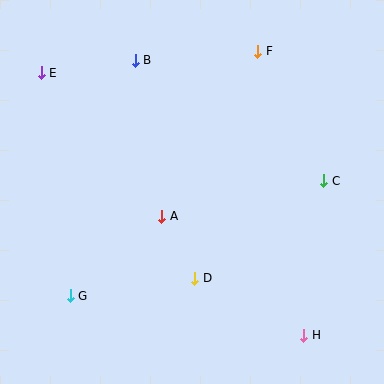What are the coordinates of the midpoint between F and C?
The midpoint between F and C is at (291, 116).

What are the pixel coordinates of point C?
Point C is at (324, 181).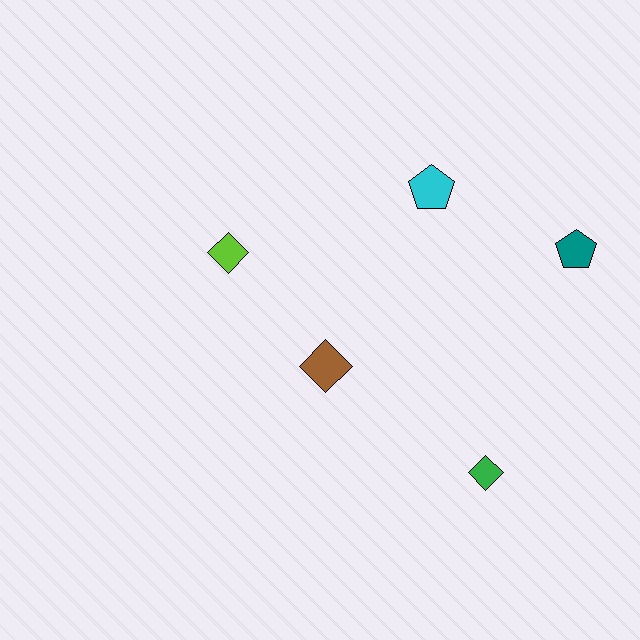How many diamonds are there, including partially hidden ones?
There are 3 diamonds.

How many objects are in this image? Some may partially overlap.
There are 5 objects.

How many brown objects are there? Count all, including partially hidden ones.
There is 1 brown object.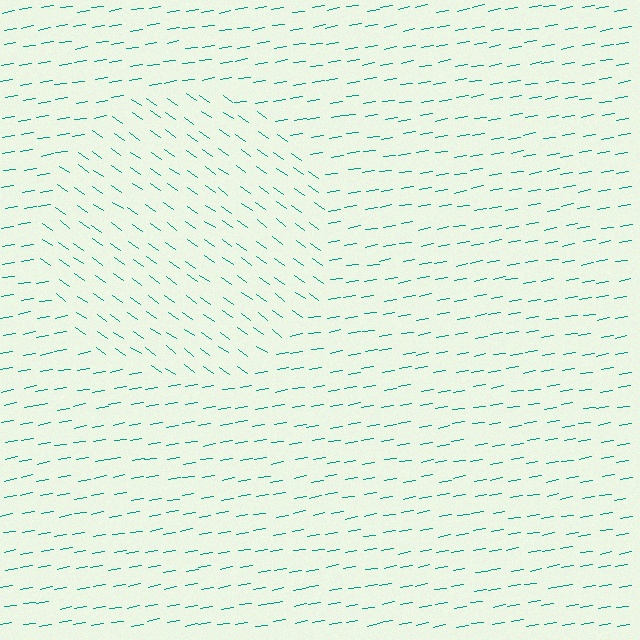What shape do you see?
I see a circle.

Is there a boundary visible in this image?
Yes, there is a texture boundary formed by a change in line orientation.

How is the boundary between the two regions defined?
The boundary is defined purely by a change in line orientation (approximately 45 degrees difference). All lines are the same color and thickness.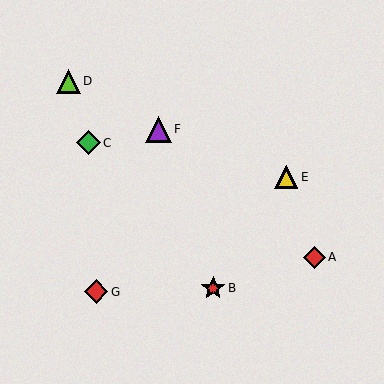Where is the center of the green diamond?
The center of the green diamond is at (88, 143).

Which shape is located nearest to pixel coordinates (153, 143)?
The purple triangle (labeled F) at (158, 129) is nearest to that location.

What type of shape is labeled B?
Shape B is a red star.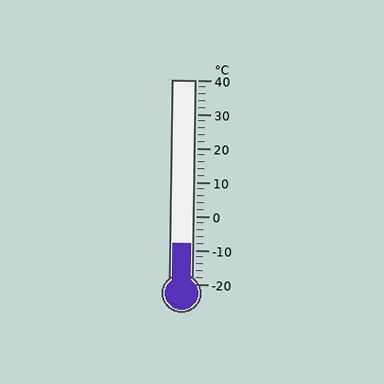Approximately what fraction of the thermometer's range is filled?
The thermometer is filled to approximately 20% of its range.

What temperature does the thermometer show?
The thermometer shows approximately -8°C.